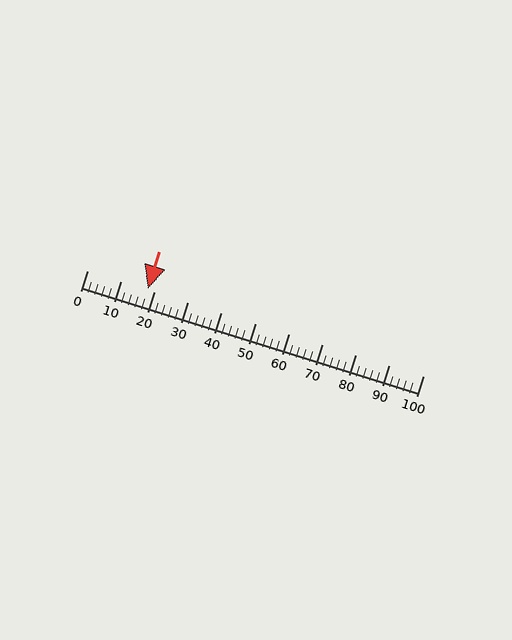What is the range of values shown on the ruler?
The ruler shows values from 0 to 100.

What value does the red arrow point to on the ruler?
The red arrow points to approximately 18.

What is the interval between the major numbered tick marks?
The major tick marks are spaced 10 units apart.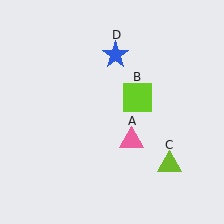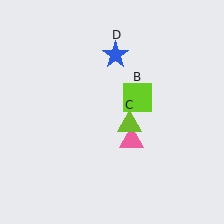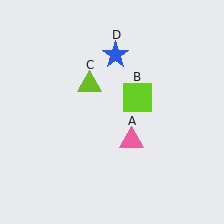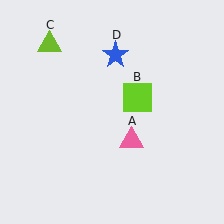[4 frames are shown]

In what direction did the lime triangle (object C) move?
The lime triangle (object C) moved up and to the left.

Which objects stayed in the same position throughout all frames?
Pink triangle (object A) and lime square (object B) and blue star (object D) remained stationary.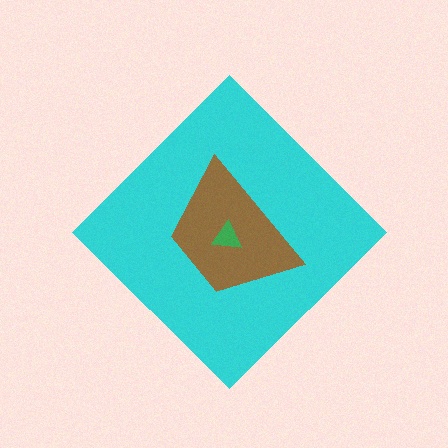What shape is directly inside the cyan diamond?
The brown trapezoid.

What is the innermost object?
The green triangle.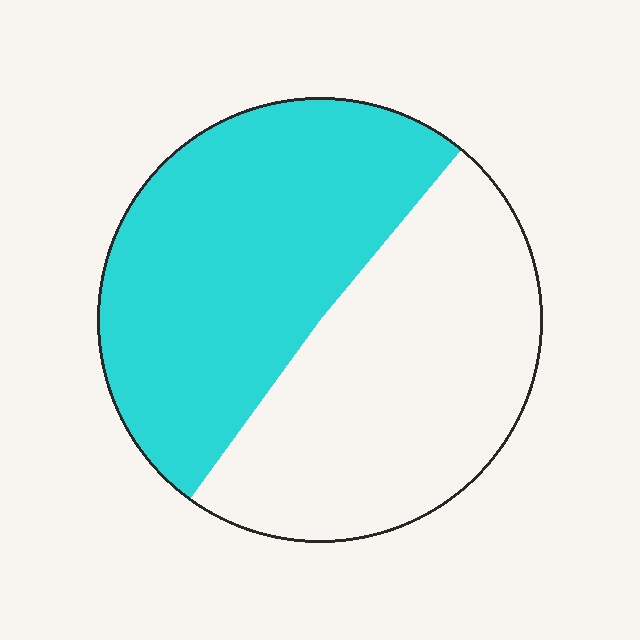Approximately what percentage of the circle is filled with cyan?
Approximately 50%.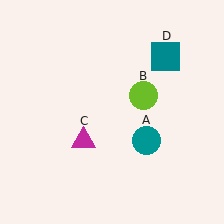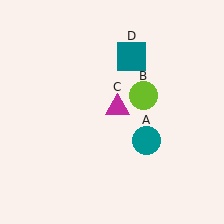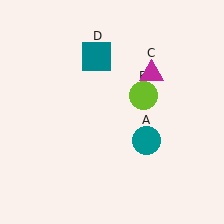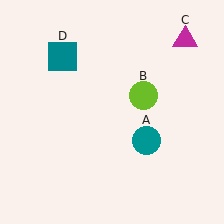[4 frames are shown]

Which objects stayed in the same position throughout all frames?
Teal circle (object A) and lime circle (object B) remained stationary.